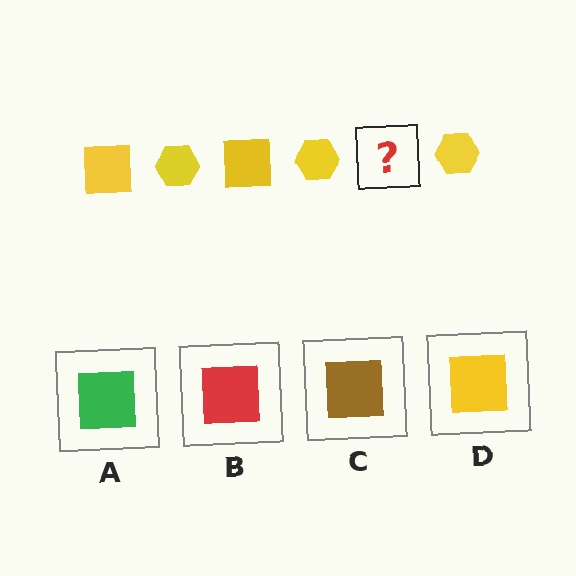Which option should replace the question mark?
Option D.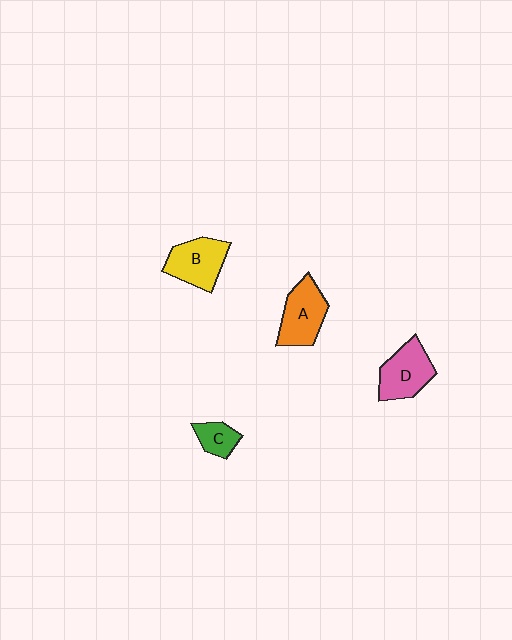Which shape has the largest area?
Shape A (orange).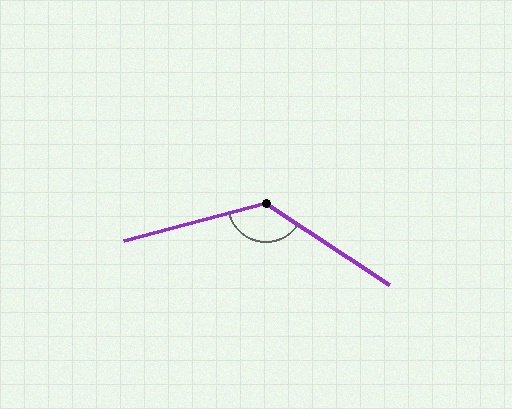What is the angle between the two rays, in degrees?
Approximately 132 degrees.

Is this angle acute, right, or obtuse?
It is obtuse.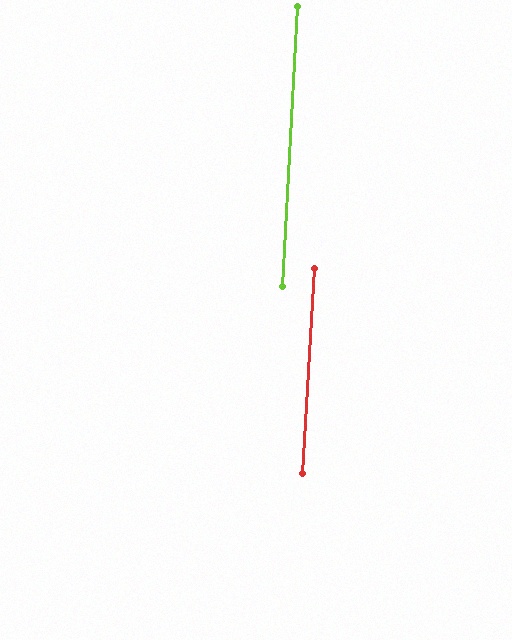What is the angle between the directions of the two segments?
Approximately 0 degrees.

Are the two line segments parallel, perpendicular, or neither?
Parallel — their directions differ by only 0.1°.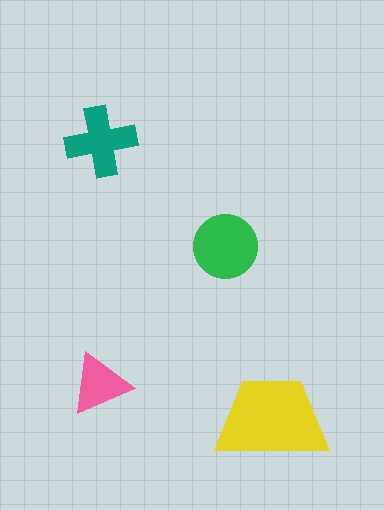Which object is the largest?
The yellow trapezoid.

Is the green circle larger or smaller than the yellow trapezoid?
Smaller.